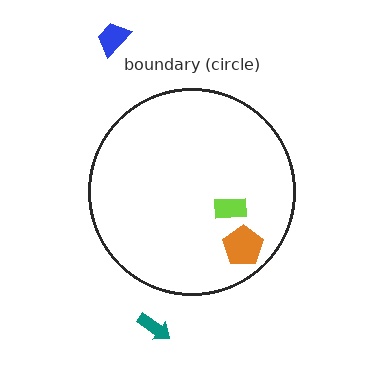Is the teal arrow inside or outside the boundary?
Outside.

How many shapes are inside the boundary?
2 inside, 2 outside.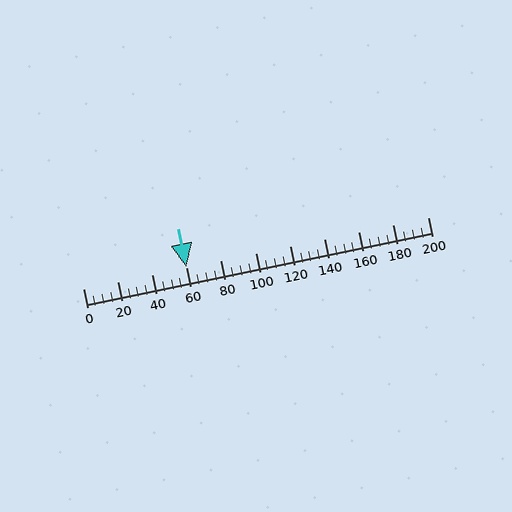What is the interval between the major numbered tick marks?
The major tick marks are spaced 20 units apart.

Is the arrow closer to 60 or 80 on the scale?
The arrow is closer to 60.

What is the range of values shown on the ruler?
The ruler shows values from 0 to 200.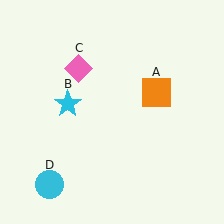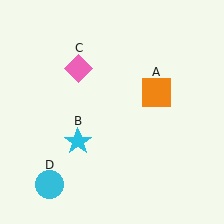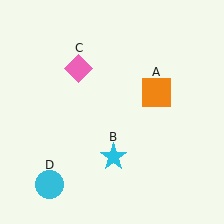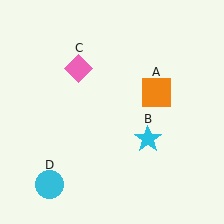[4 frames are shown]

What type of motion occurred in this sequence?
The cyan star (object B) rotated counterclockwise around the center of the scene.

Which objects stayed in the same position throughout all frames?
Orange square (object A) and pink diamond (object C) and cyan circle (object D) remained stationary.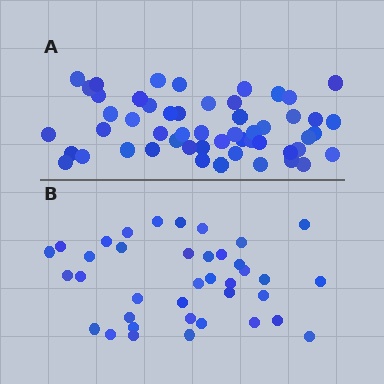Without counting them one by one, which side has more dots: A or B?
Region A (the top region) has more dots.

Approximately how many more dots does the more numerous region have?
Region A has approximately 15 more dots than region B.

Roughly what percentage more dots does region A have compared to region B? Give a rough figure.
About 40% more.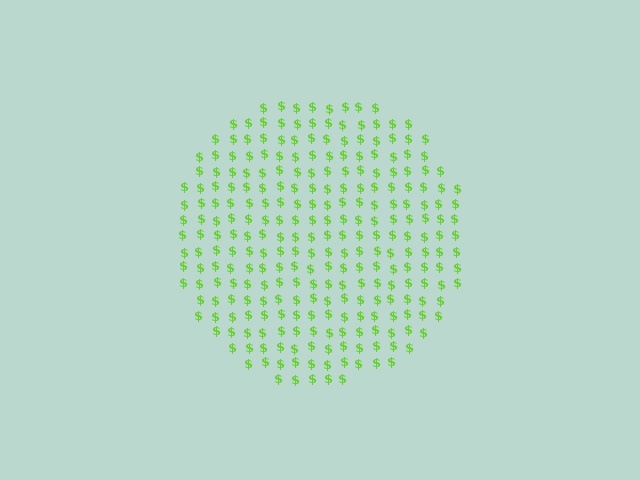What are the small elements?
The small elements are dollar signs.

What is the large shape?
The large shape is a circle.